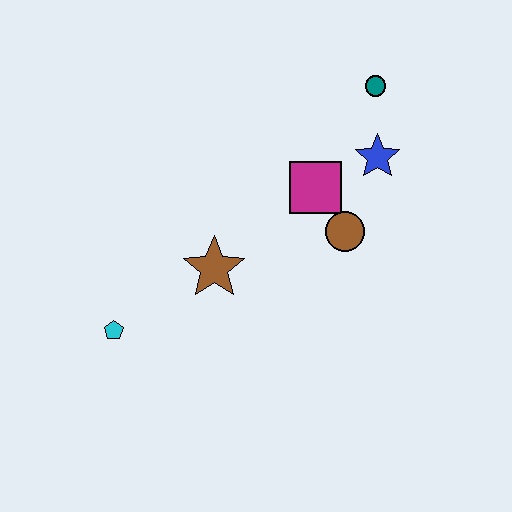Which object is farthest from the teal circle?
The cyan pentagon is farthest from the teal circle.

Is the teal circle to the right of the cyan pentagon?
Yes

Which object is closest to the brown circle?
The magenta square is closest to the brown circle.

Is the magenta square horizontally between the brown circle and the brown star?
Yes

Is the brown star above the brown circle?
No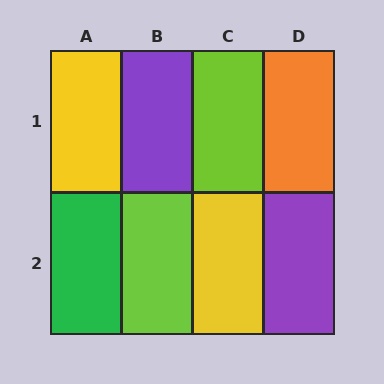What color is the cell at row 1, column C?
Lime.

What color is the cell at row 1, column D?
Orange.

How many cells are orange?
1 cell is orange.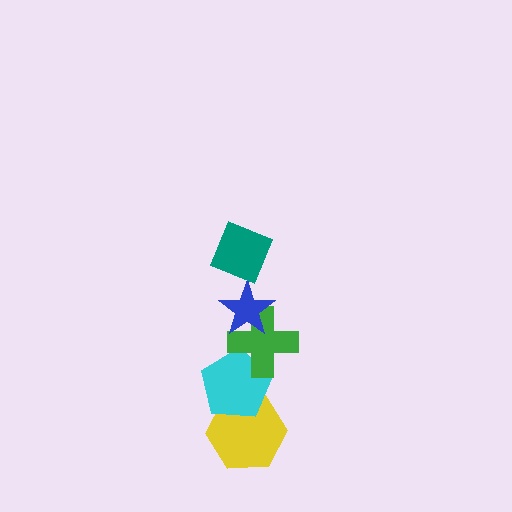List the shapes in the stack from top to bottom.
From top to bottom: the teal diamond, the blue star, the green cross, the cyan pentagon, the yellow hexagon.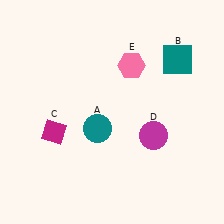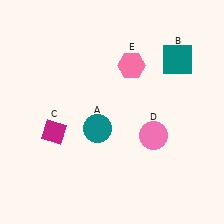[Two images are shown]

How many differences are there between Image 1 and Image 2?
There is 1 difference between the two images.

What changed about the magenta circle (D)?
In Image 1, D is magenta. In Image 2, it changed to pink.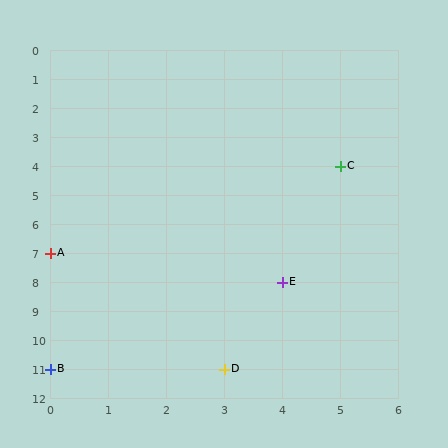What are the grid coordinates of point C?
Point C is at grid coordinates (5, 4).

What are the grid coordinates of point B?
Point B is at grid coordinates (0, 11).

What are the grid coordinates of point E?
Point E is at grid coordinates (4, 8).